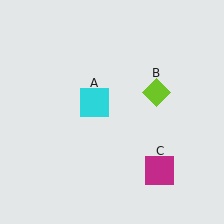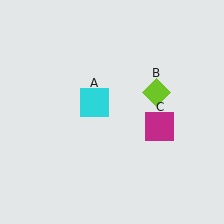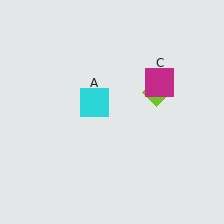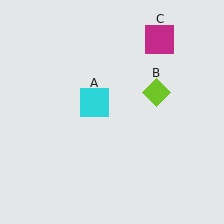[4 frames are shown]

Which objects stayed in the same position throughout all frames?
Cyan square (object A) and lime diamond (object B) remained stationary.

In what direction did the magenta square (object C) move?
The magenta square (object C) moved up.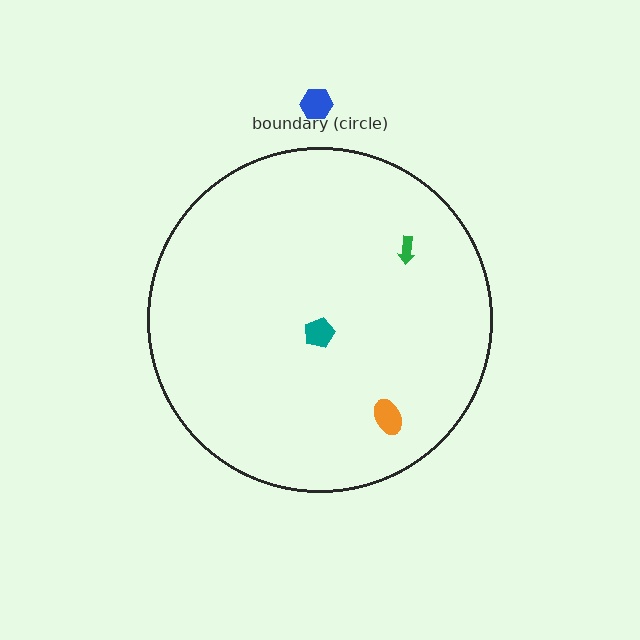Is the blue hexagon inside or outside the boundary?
Outside.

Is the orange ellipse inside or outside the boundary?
Inside.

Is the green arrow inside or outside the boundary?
Inside.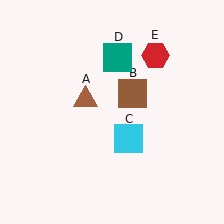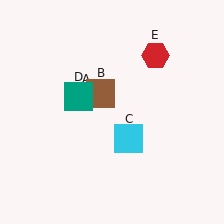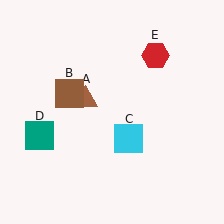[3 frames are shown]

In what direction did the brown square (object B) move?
The brown square (object B) moved left.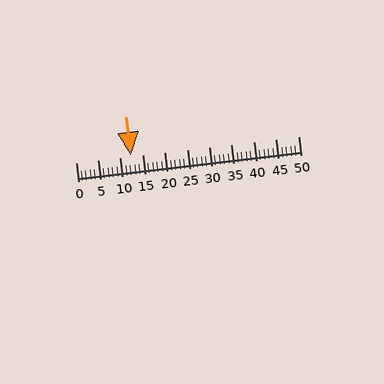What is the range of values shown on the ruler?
The ruler shows values from 0 to 50.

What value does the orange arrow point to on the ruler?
The orange arrow points to approximately 12.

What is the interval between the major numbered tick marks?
The major tick marks are spaced 5 units apart.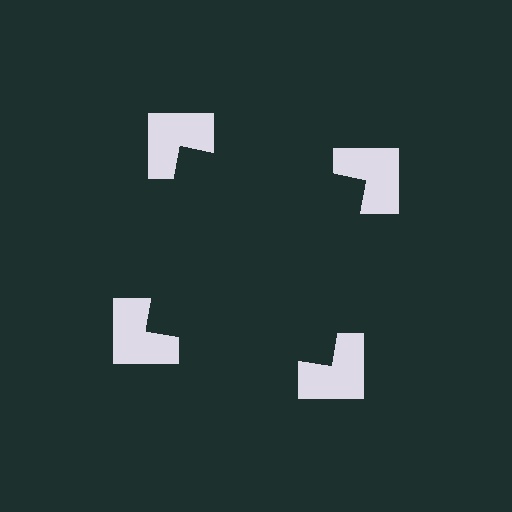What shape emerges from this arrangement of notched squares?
An illusory square — its edges are inferred from the aligned wedge cuts in the notched squares, not physically drawn.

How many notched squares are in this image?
There are 4 — one at each vertex of the illusory square.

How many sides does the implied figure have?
4 sides.